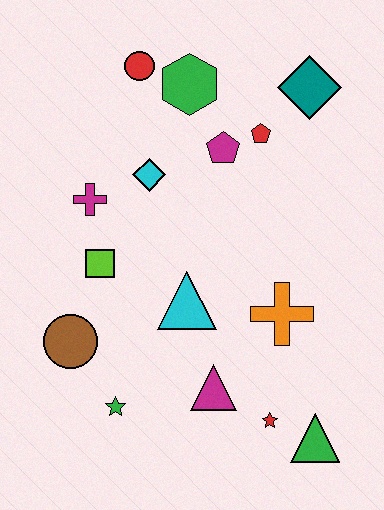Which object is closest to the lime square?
The magenta cross is closest to the lime square.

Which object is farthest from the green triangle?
The red circle is farthest from the green triangle.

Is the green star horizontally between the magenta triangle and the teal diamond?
No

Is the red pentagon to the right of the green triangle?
No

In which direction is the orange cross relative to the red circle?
The orange cross is below the red circle.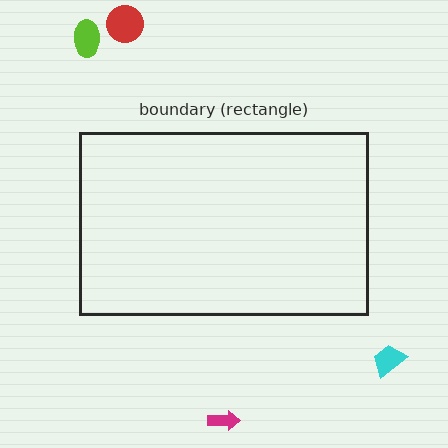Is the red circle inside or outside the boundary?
Outside.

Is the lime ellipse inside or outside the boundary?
Outside.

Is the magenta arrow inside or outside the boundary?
Outside.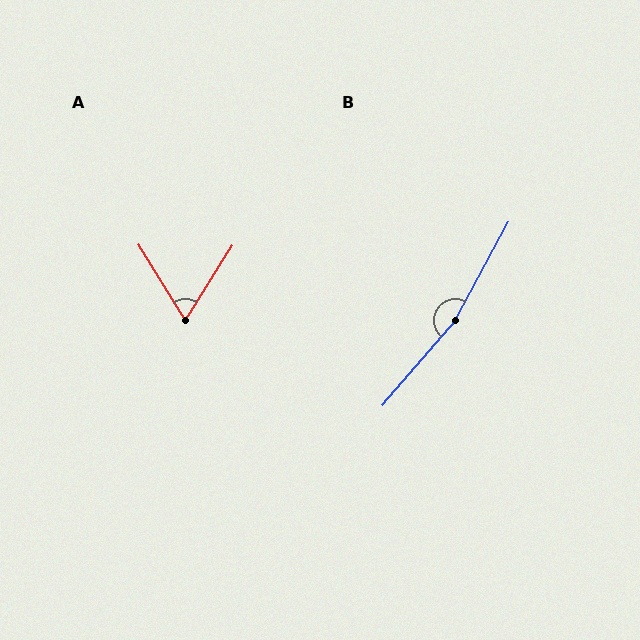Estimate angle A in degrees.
Approximately 64 degrees.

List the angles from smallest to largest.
A (64°), B (168°).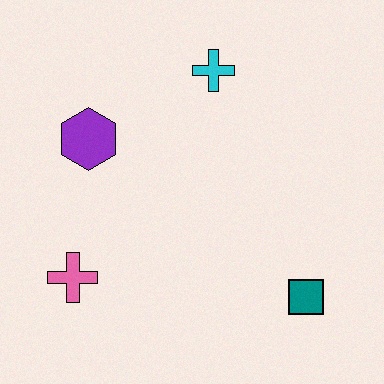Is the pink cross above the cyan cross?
No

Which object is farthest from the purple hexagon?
The teal square is farthest from the purple hexagon.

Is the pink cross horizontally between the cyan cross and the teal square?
No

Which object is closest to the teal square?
The pink cross is closest to the teal square.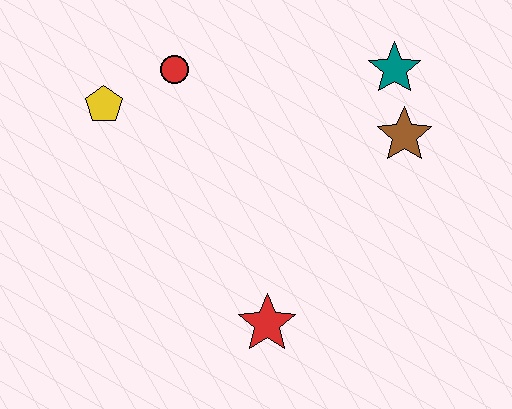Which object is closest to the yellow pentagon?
The red circle is closest to the yellow pentagon.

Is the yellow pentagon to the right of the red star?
No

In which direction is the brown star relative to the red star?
The brown star is above the red star.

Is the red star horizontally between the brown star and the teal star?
No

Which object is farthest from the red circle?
The red star is farthest from the red circle.